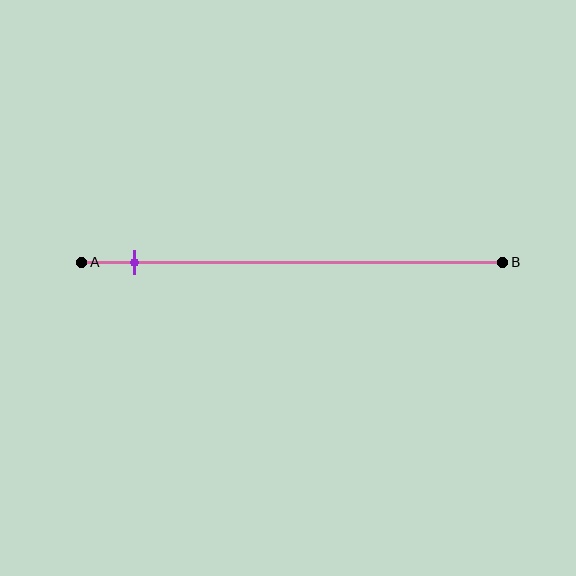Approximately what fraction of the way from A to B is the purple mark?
The purple mark is approximately 15% of the way from A to B.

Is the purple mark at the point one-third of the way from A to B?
No, the mark is at about 15% from A, not at the 33% one-third point.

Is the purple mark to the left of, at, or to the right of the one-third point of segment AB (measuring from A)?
The purple mark is to the left of the one-third point of segment AB.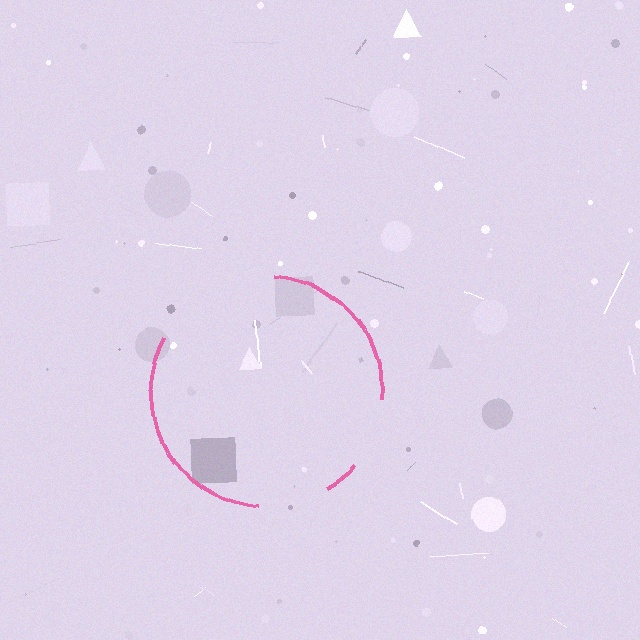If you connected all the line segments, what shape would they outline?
They would outline a circle.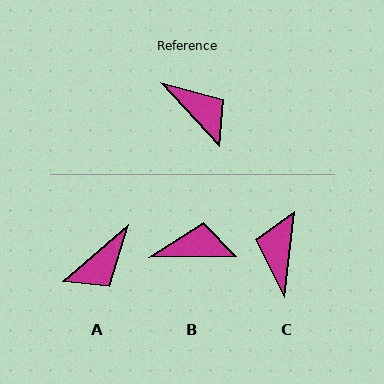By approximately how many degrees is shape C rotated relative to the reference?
Approximately 131 degrees counter-clockwise.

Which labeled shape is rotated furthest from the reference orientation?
C, about 131 degrees away.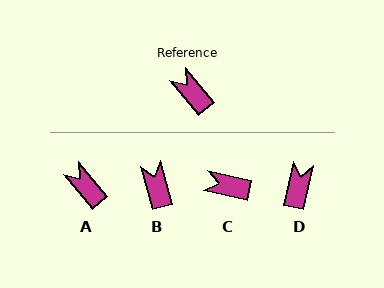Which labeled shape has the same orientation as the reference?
A.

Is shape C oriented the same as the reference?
No, it is off by about 37 degrees.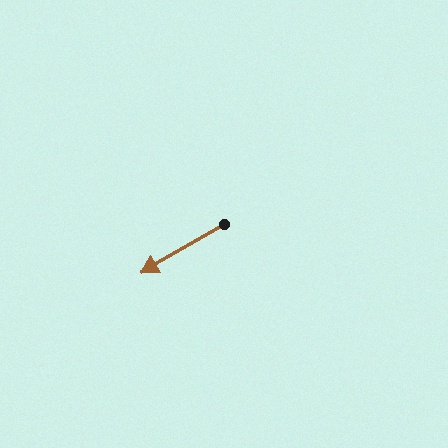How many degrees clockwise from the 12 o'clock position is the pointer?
Approximately 240 degrees.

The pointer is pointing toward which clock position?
Roughly 8 o'clock.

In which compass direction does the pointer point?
Southwest.